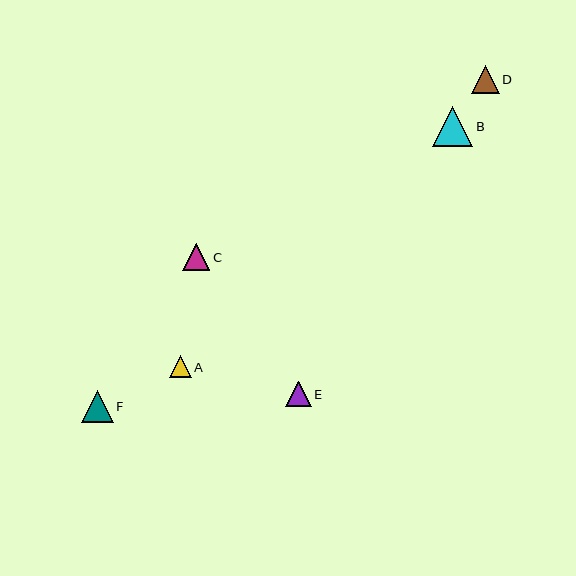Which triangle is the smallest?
Triangle A is the smallest with a size of approximately 21 pixels.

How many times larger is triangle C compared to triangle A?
Triangle C is approximately 1.3 times the size of triangle A.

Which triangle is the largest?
Triangle B is the largest with a size of approximately 40 pixels.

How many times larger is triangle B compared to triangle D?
Triangle B is approximately 1.5 times the size of triangle D.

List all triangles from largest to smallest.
From largest to smallest: B, F, C, D, E, A.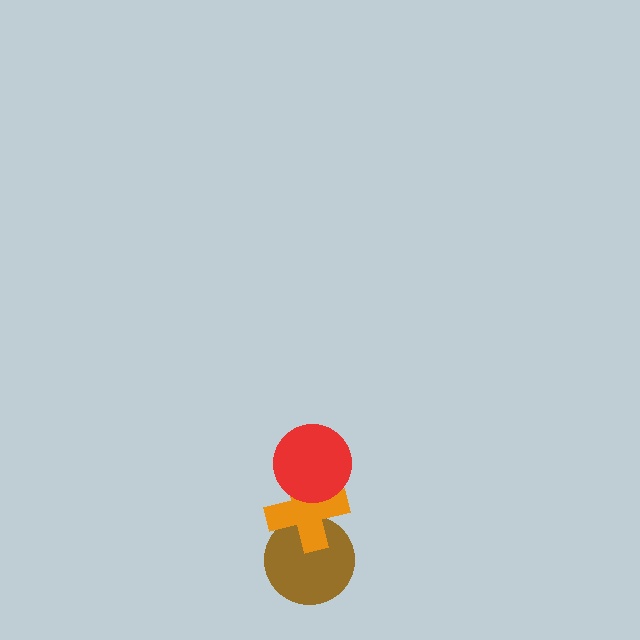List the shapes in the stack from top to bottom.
From top to bottom: the red circle, the orange cross, the brown circle.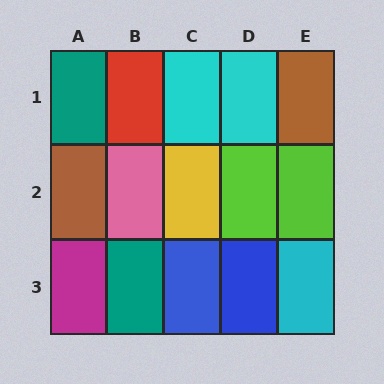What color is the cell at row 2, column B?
Pink.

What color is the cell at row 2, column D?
Lime.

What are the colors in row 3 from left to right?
Magenta, teal, blue, blue, cyan.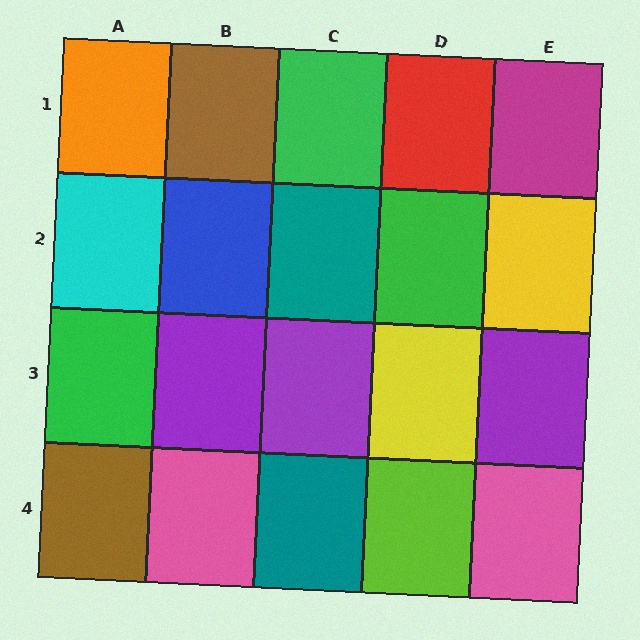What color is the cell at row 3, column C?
Purple.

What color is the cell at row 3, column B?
Purple.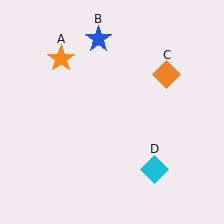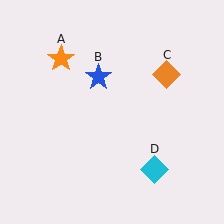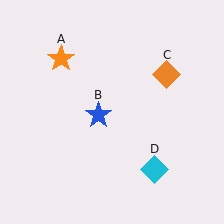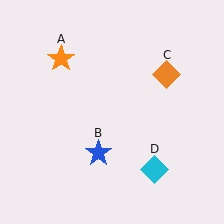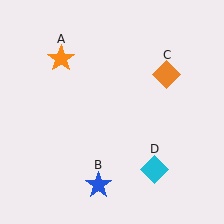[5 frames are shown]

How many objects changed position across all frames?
1 object changed position: blue star (object B).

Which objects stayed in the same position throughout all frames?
Orange star (object A) and orange diamond (object C) and cyan diamond (object D) remained stationary.